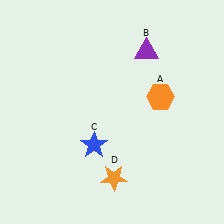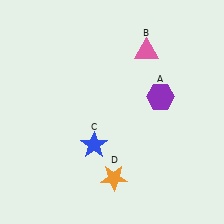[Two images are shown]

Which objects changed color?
A changed from orange to purple. B changed from purple to pink.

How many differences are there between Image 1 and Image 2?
There are 2 differences between the two images.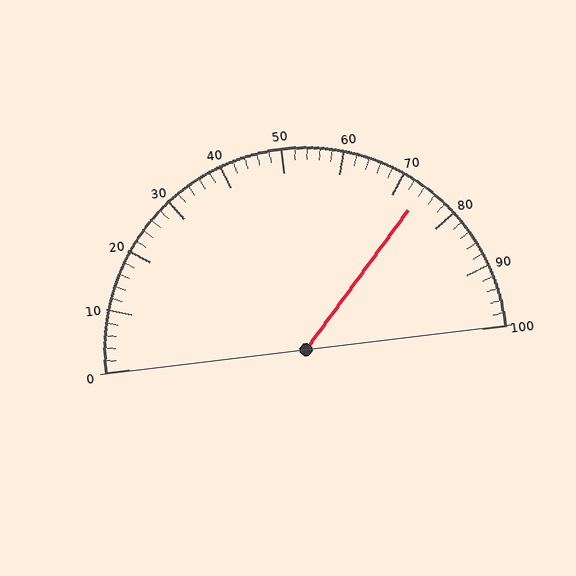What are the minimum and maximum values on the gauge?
The gauge ranges from 0 to 100.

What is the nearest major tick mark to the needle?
The nearest major tick mark is 70.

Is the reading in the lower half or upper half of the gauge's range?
The reading is in the upper half of the range (0 to 100).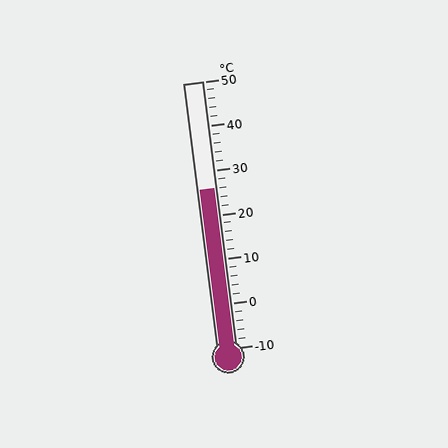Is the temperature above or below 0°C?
The temperature is above 0°C.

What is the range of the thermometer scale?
The thermometer scale ranges from -10°C to 50°C.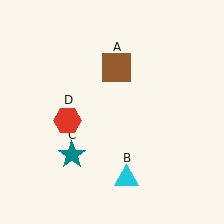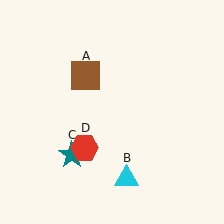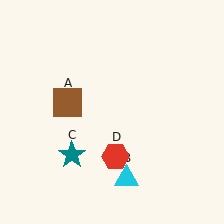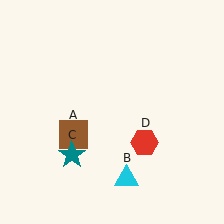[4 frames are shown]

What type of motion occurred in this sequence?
The brown square (object A), red hexagon (object D) rotated counterclockwise around the center of the scene.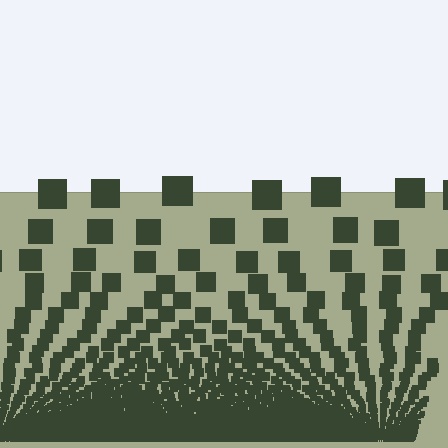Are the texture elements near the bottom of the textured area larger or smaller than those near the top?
Smaller. The gradient is inverted — elements near the bottom are smaller and denser.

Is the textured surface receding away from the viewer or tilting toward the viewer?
The surface appears to tilt toward the viewer. Texture elements get larger and sparser toward the top.